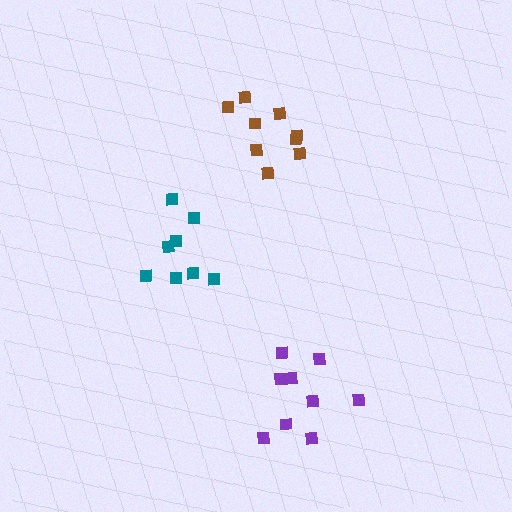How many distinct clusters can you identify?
There are 3 distinct clusters.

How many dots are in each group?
Group 1: 9 dots, Group 2: 8 dots, Group 3: 9 dots (26 total).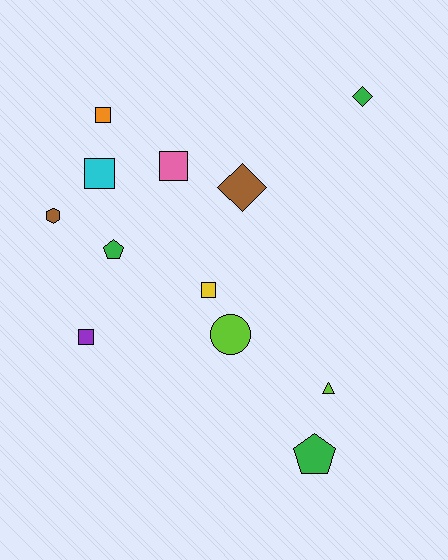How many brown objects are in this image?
There are 2 brown objects.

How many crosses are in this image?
There are no crosses.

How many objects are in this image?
There are 12 objects.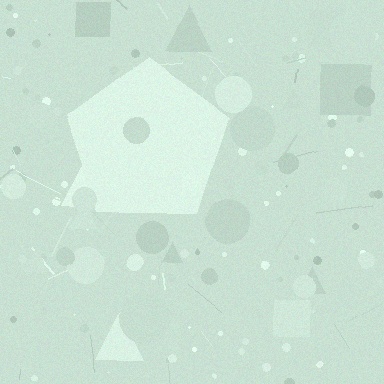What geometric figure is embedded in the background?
A pentagon is embedded in the background.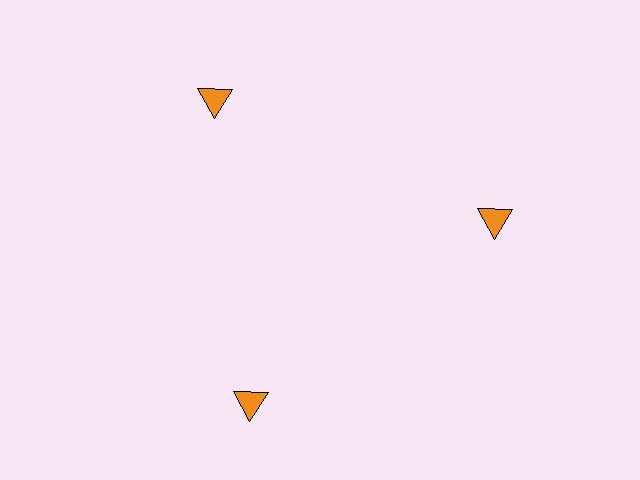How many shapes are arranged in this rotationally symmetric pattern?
There are 3 shapes, arranged in 3 groups of 1.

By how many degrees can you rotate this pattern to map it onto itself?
The pattern maps onto itself every 120 degrees of rotation.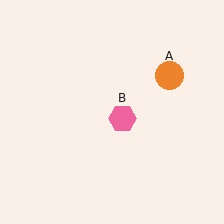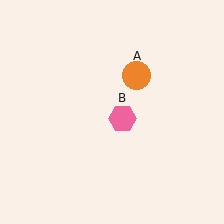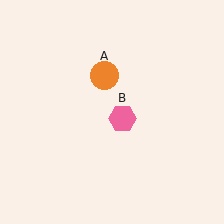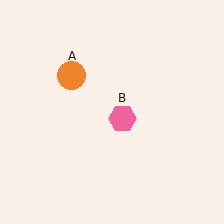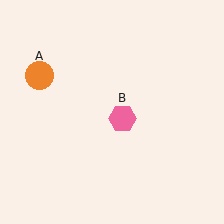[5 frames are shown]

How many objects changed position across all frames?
1 object changed position: orange circle (object A).